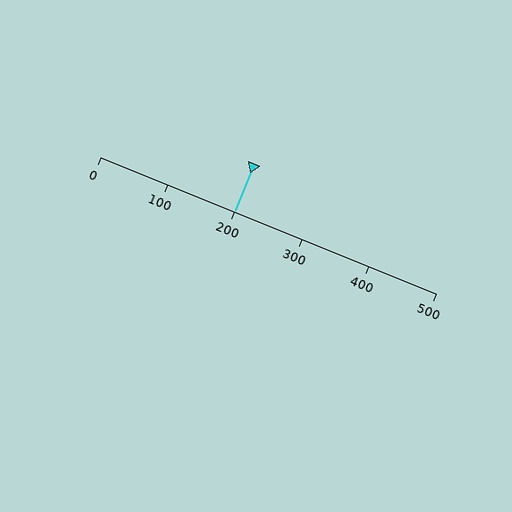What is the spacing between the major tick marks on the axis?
The major ticks are spaced 100 apart.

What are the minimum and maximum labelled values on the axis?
The axis runs from 0 to 500.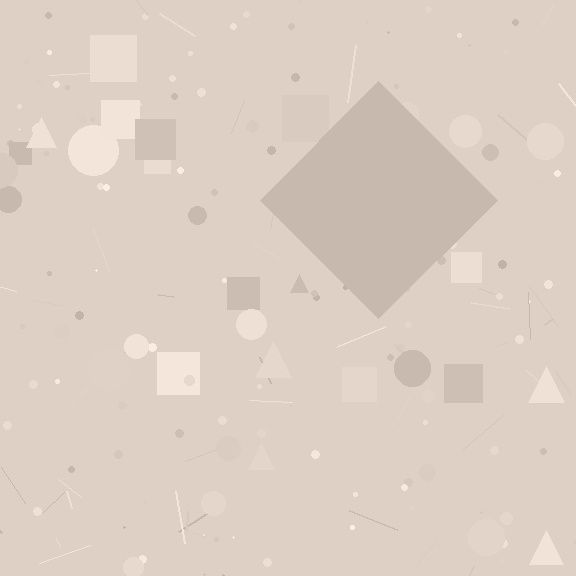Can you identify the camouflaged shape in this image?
The camouflaged shape is a diamond.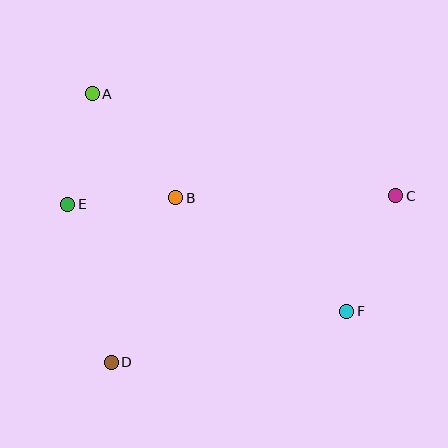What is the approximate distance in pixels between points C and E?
The distance between C and E is approximately 328 pixels.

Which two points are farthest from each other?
Points A and F are farthest from each other.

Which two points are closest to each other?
Points B and E are closest to each other.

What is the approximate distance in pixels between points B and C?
The distance between B and C is approximately 220 pixels.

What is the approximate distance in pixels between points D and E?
The distance between D and E is approximately 164 pixels.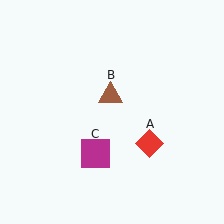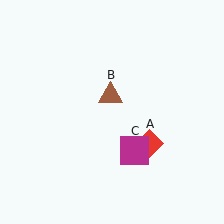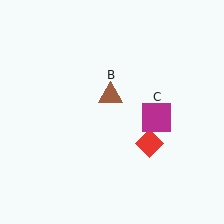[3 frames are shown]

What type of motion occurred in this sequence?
The magenta square (object C) rotated counterclockwise around the center of the scene.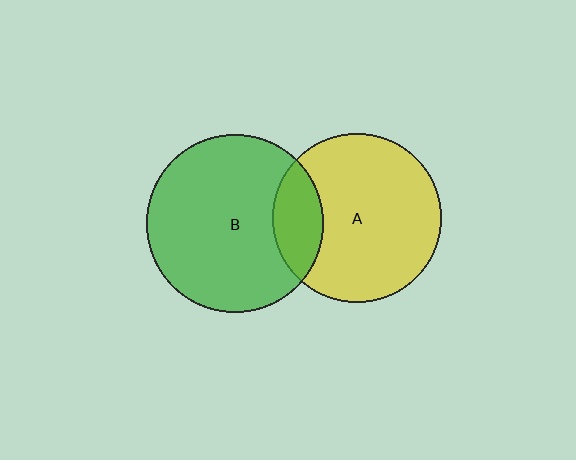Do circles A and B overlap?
Yes.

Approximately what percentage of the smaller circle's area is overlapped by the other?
Approximately 20%.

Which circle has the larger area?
Circle B (green).